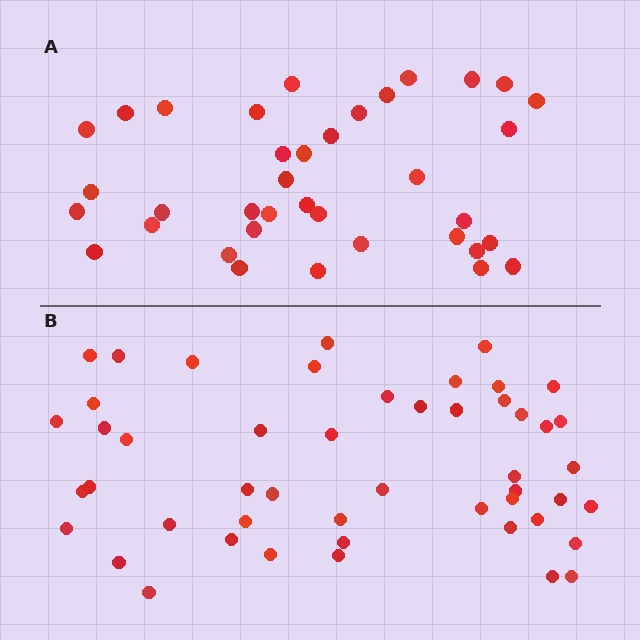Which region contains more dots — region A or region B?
Region B (the bottom region) has more dots.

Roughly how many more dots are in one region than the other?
Region B has roughly 12 or so more dots than region A.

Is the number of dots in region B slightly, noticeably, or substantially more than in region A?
Region B has noticeably more, but not dramatically so. The ratio is roughly 1.3 to 1.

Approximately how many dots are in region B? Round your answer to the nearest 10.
About 50 dots. (The exact count is 49, which rounds to 50.)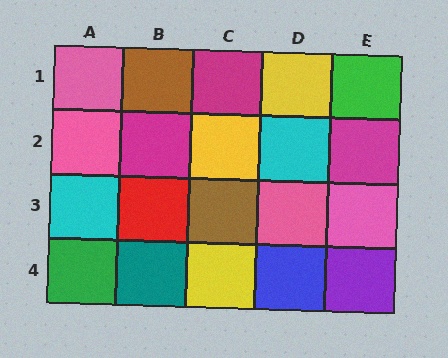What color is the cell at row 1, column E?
Green.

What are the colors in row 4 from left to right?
Green, teal, yellow, blue, purple.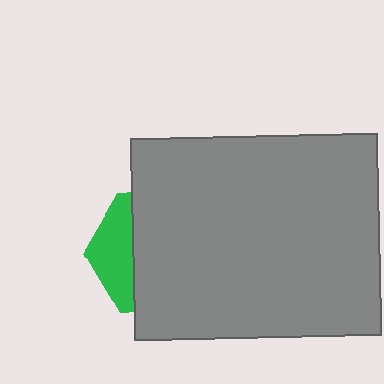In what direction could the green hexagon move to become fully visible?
The green hexagon could move left. That would shift it out from behind the gray rectangle entirely.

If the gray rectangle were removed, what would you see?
You would see the complete green hexagon.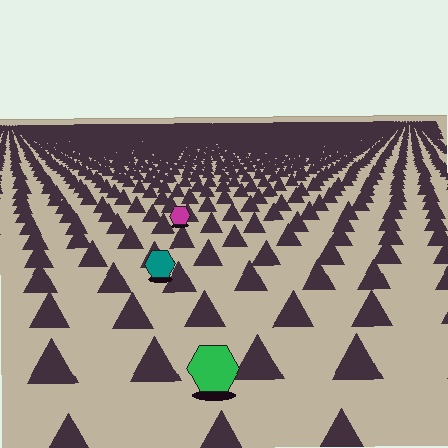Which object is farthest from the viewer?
The magenta hexagon is farthest from the viewer. It appears smaller and the ground texture around it is denser.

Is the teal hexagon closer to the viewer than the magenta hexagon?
Yes. The teal hexagon is closer — you can tell from the texture gradient: the ground texture is coarser near it.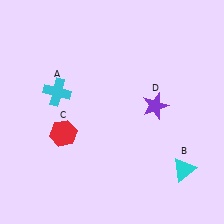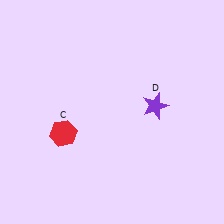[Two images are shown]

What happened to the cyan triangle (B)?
The cyan triangle (B) was removed in Image 2. It was in the bottom-right area of Image 1.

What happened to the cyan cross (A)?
The cyan cross (A) was removed in Image 2. It was in the top-left area of Image 1.